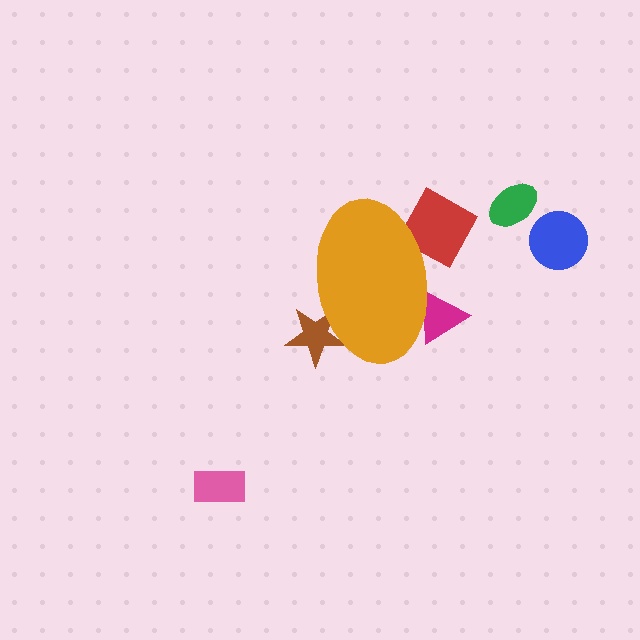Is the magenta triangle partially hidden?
Yes, the magenta triangle is partially hidden behind the orange ellipse.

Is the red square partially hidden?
Yes, the red square is partially hidden behind the orange ellipse.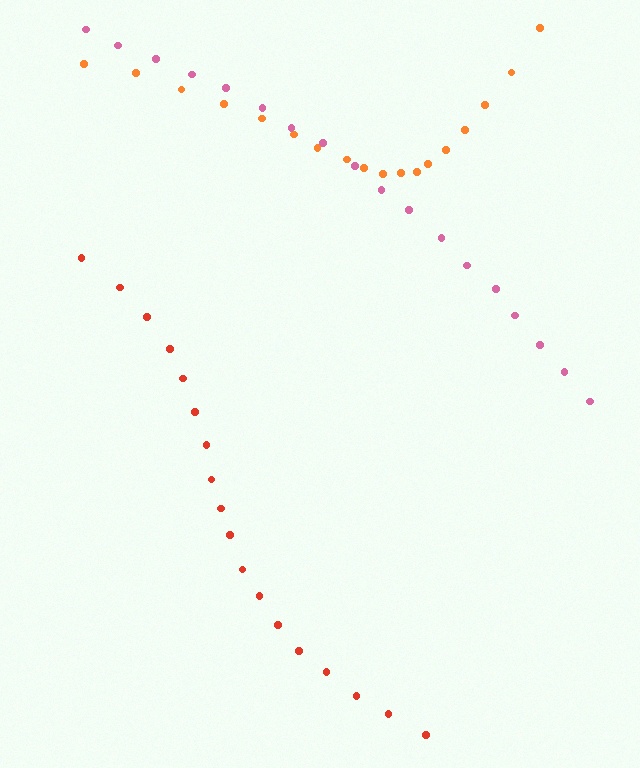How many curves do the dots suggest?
There are 3 distinct paths.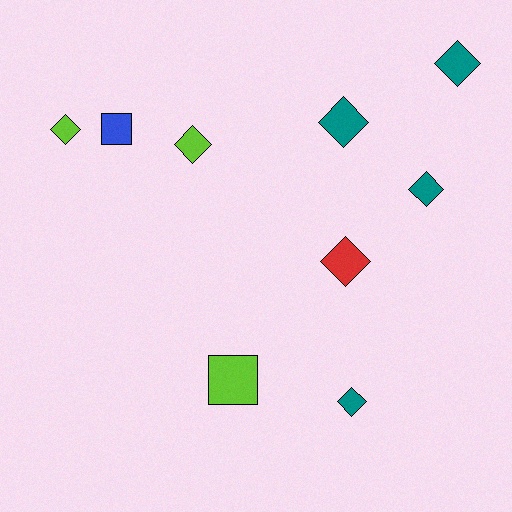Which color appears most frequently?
Teal, with 4 objects.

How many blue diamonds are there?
There are no blue diamonds.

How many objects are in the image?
There are 9 objects.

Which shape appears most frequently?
Diamond, with 7 objects.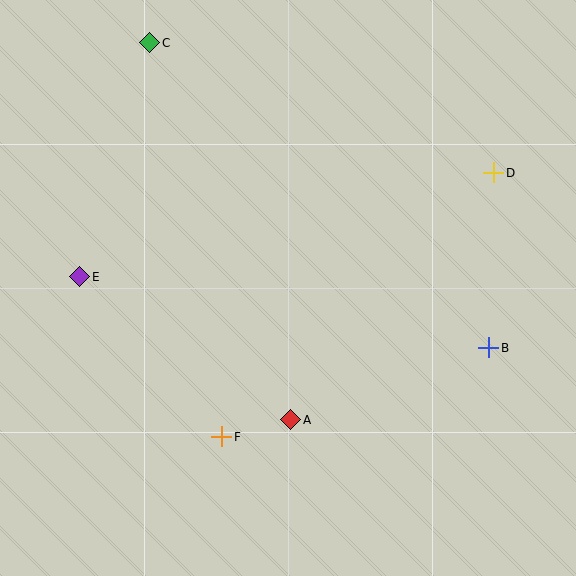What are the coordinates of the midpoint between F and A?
The midpoint between F and A is at (256, 428).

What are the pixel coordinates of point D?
Point D is at (494, 173).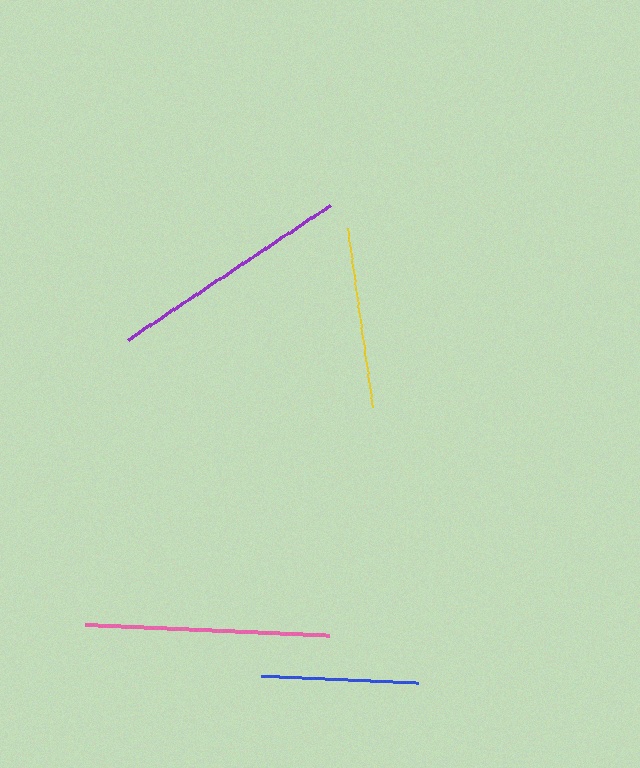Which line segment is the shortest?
The blue line is the shortest at approximately 156 pixels.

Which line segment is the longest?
The pink line is the longest at approximately 244 pixels.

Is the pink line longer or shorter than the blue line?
The pink line is longer than the blue line.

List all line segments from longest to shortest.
From longest to shortest: pink, purple, yellow, blue.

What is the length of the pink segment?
The pink segment is approximately 244 pixels long.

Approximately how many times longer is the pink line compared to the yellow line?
The pink line is approximately 1.3 times the length of the yellow line.